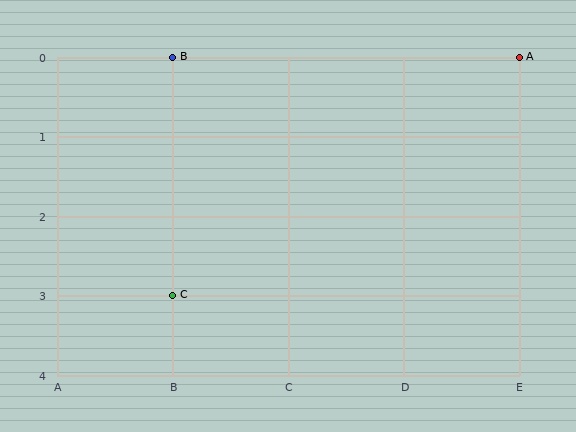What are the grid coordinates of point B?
Point B is at grid coordinates (B, 0).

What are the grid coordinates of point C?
Point C is at grid coordinates (B, 3).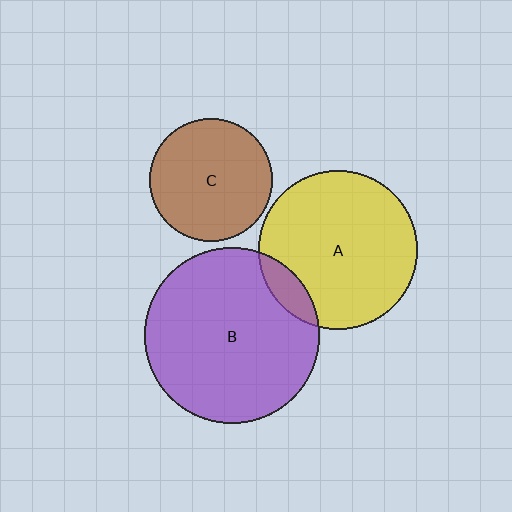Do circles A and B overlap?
Yes.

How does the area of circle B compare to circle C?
Approximately 2.0 times.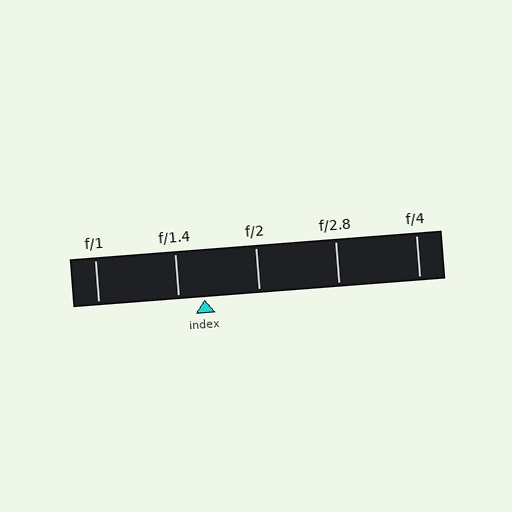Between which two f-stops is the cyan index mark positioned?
The index mark is between f/1.4 and f/2.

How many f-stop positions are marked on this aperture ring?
There are 5 f-stop positions marked.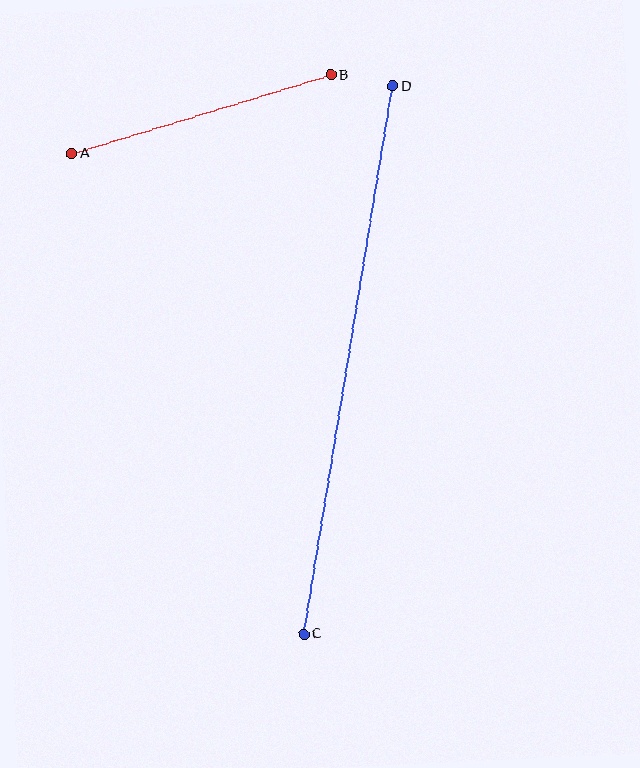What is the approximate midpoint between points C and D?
The midpoint is at approximately (348, 360) pixels.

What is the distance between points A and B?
The distance is approximately 271 pixels.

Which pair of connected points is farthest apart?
Points C and D are farthest apart.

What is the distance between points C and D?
The distance is approximately 555 pixels.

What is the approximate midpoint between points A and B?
The midpoint is at approximately (202, 114) pixels.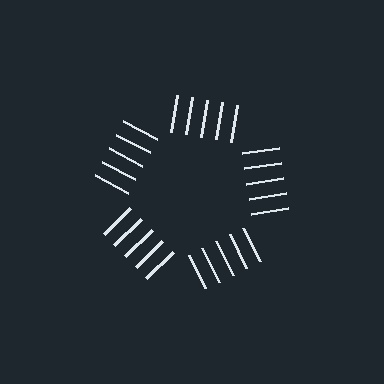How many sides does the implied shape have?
5 sides — the line-ends trace a pentagon.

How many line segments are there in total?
25 — 5 along each of the 5 edges.